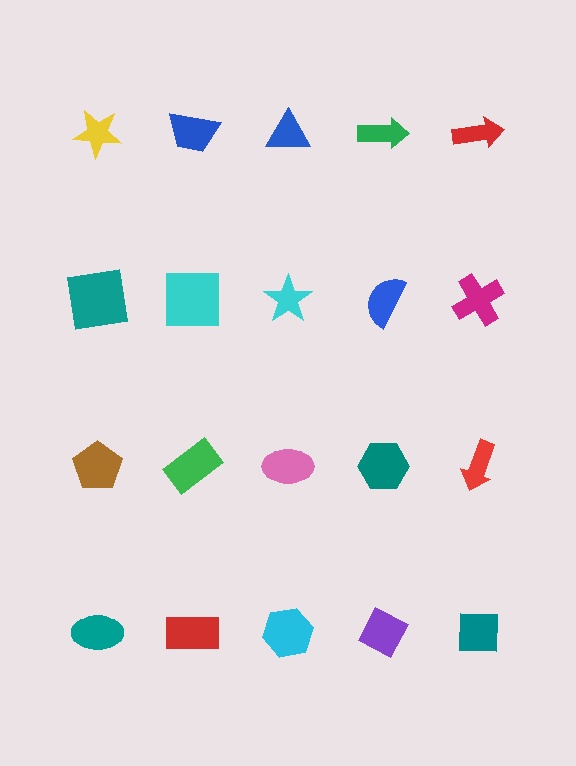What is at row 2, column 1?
A teal square.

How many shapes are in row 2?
5 shapes.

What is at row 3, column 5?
A red arrow.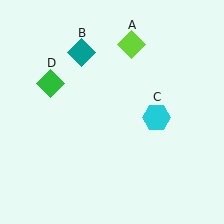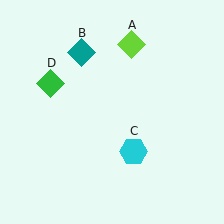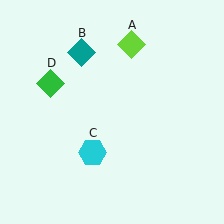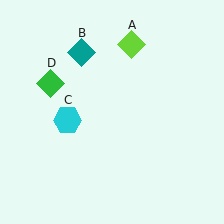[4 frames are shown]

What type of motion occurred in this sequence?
The cyan hexagon (object C) rotated clockwise around the center of the scene.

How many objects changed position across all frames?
1 object changed position: cyan hexagon (object C).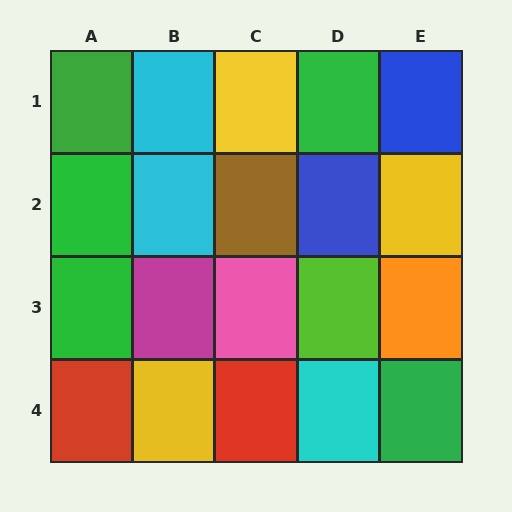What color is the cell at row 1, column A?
Green.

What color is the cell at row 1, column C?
Yellow.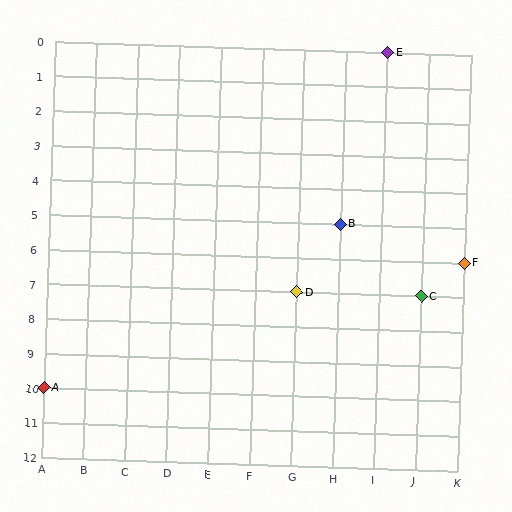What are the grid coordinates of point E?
Point E is at grid coordinates (I, 0).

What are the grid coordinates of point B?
Point B is at grid coordinates (H, 5).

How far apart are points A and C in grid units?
Points A and C are 9 columns and 3 rows apart (about 9.5 grid units diagonally).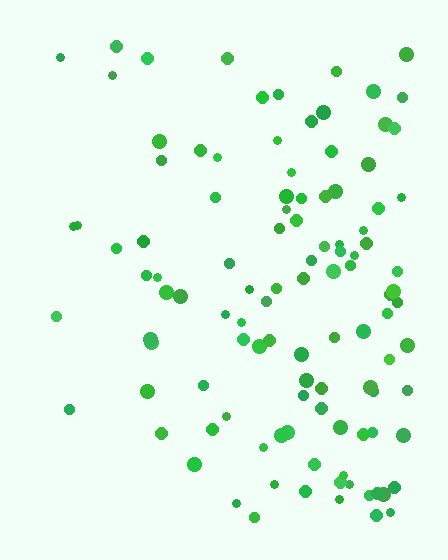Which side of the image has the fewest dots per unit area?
The left.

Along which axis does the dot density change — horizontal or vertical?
Horizontal.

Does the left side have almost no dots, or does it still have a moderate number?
Still a moderate number, just noticeably fewer than the right.